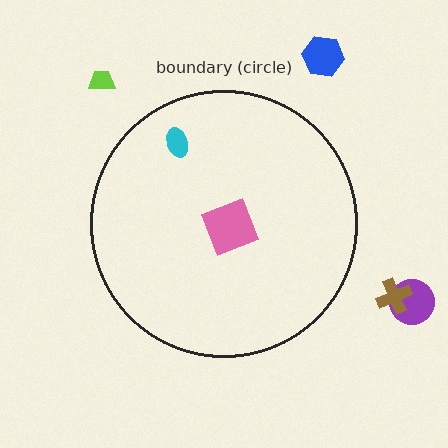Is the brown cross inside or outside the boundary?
Outside.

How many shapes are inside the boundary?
2 inside, 4 outside.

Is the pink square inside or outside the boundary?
Inside.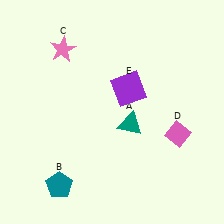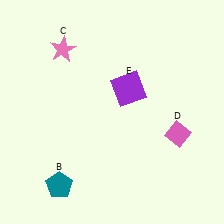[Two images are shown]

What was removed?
The teal triangle (A) was removed in Image 2.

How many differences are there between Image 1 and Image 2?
There is 1 difference between the two images.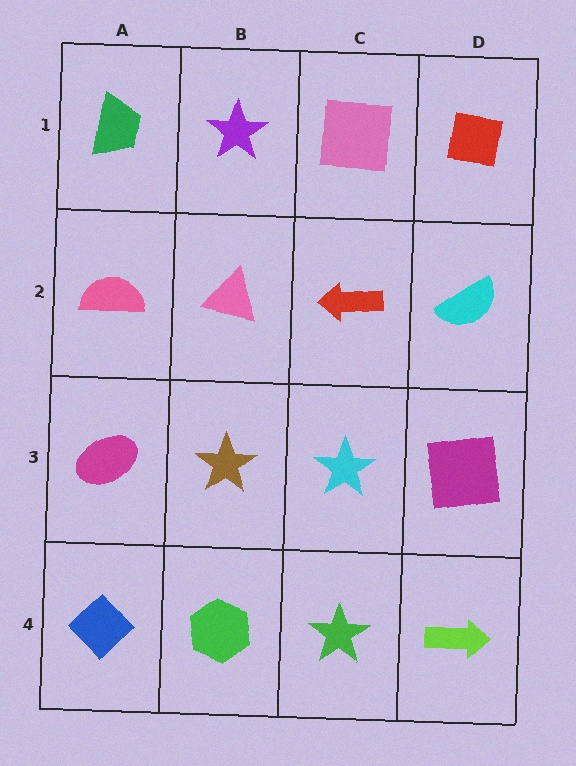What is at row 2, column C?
A red arrow.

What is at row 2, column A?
A pink semicircle.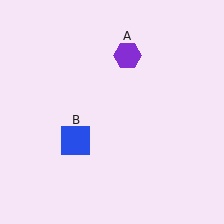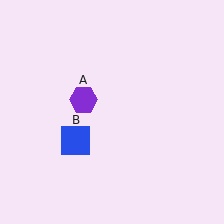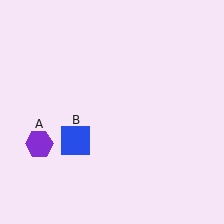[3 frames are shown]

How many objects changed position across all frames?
1 object changed position: purple hexagon (object A).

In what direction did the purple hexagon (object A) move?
The purple hexagon (object A) moved down and to the left.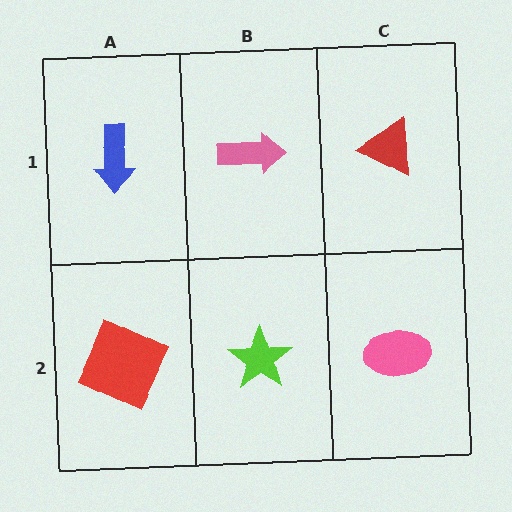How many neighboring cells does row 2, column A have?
2.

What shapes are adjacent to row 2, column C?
A red triangle (row 1, column C), a lime star (row 2, column B).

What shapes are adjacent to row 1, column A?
A red square (row 2, column A), a pink arrow (row 1, column B).